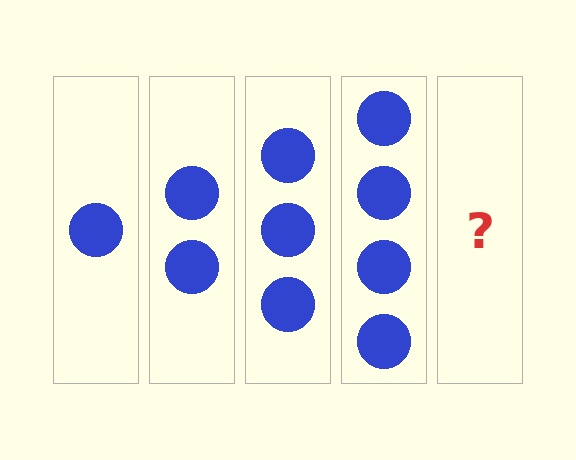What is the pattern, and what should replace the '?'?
The pattern is that each step adds one more circle. The '?' should be 5 circles.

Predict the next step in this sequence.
The next step is 5 circles.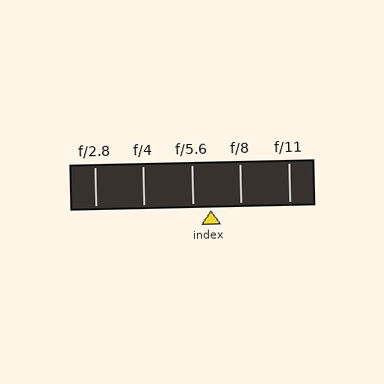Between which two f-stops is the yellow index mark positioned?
The index mark is between f/5.6 and f/8.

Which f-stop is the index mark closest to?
The index mark is closest to f/5.6.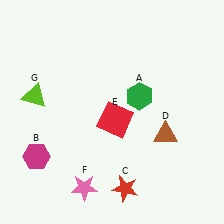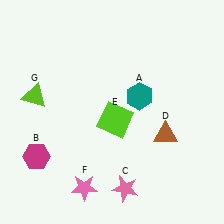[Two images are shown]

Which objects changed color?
A changed from green to teal. C changed from red to pink. E changed from red to lime.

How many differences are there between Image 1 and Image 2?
There are 3 differences between the two images.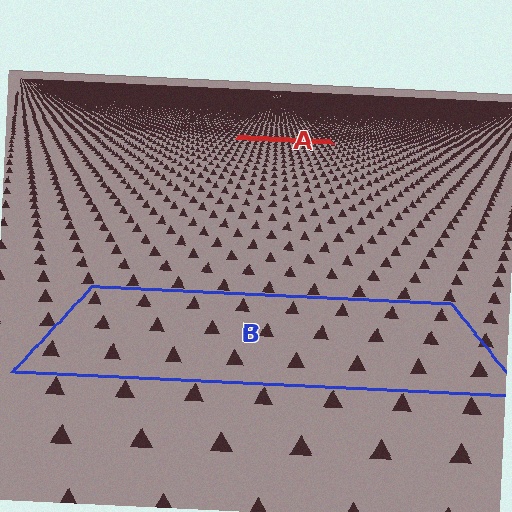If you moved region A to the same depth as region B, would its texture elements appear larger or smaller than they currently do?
They would appear larger. At a closer depth, the same texture elements are projected at a bigger on-screen size.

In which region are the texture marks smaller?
The texture marks are smaller in region A, because it is farther away.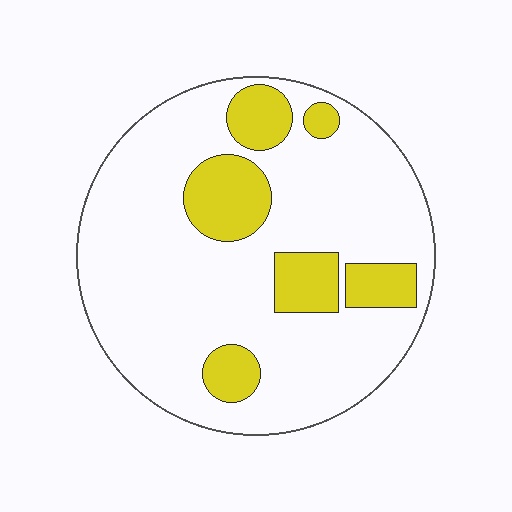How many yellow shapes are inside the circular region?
6.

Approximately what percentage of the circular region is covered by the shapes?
Approximately 20%.